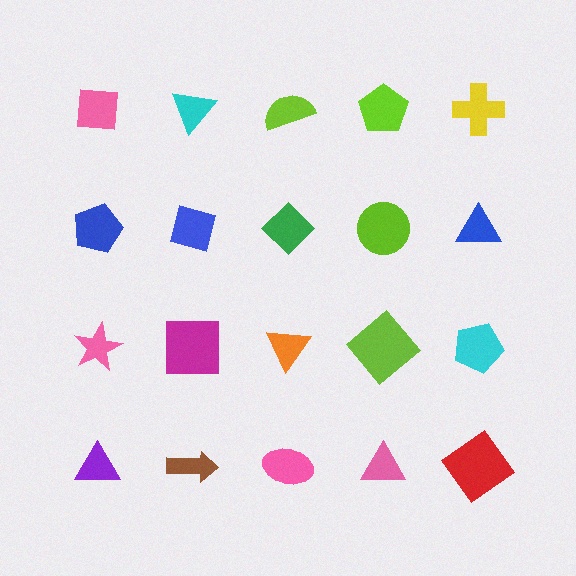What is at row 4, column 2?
A brown arrow.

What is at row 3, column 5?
A cyan pentagon.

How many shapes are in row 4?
5 shapes.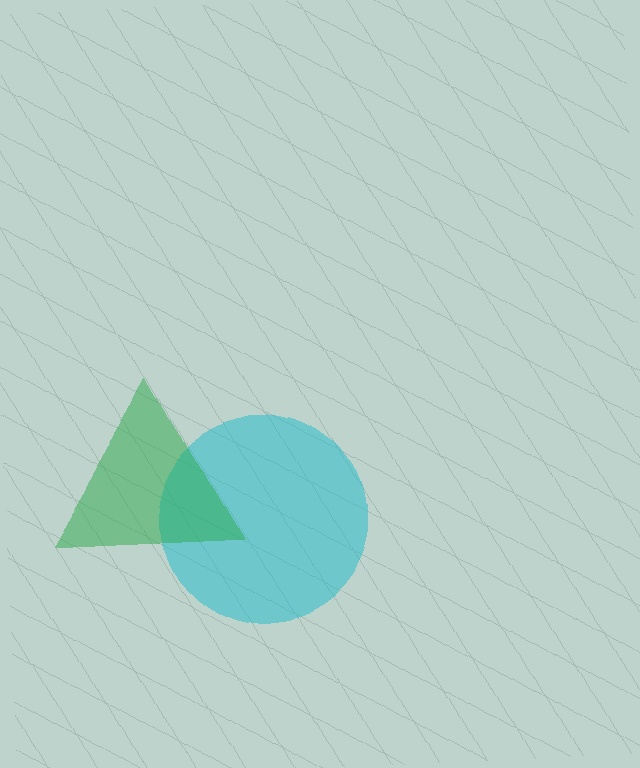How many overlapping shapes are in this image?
There are 2 overlapping shapes in the image.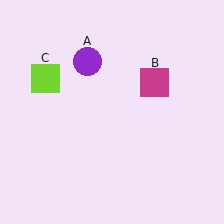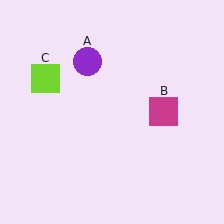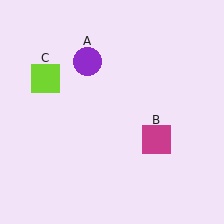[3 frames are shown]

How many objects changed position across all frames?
1 object changed position: magenta square (object B).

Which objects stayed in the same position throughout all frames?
Purple circle (object A) and lime square (object C) remained stationary.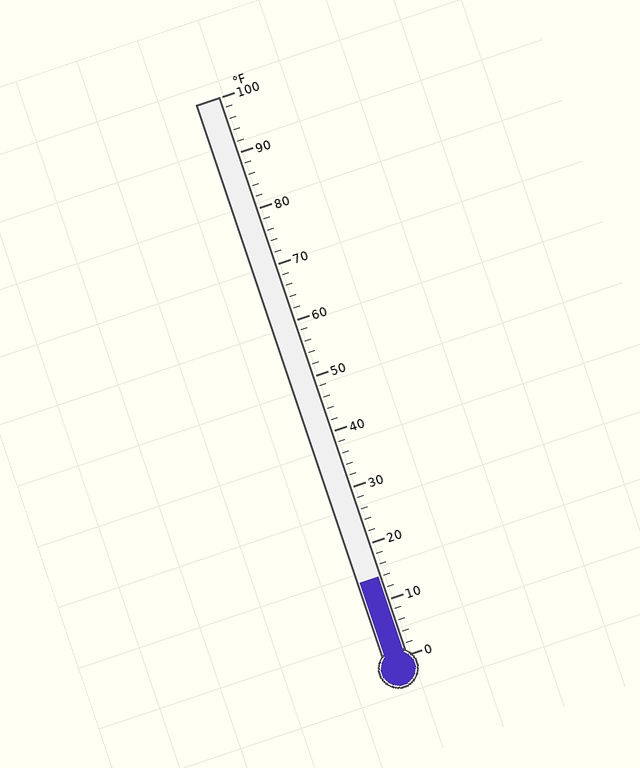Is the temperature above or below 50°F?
The temperature is below 50°F.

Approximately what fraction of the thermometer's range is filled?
The thermometer is filled to approximately 15% of its range.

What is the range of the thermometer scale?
The thermometer scale ranges from 0°F to 100°F.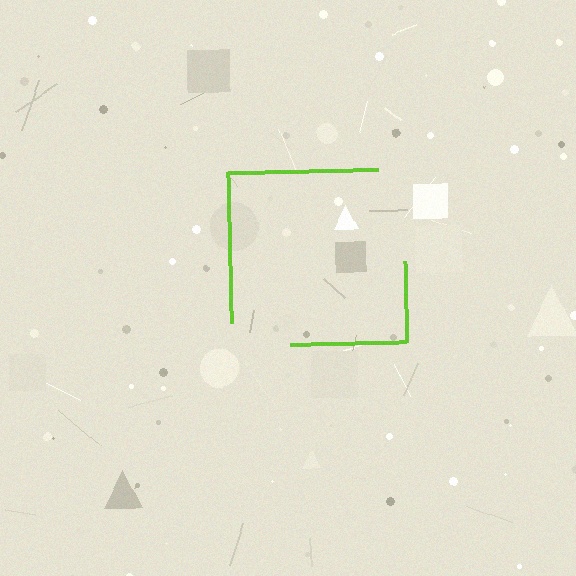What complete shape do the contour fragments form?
The contour fragments form a square.